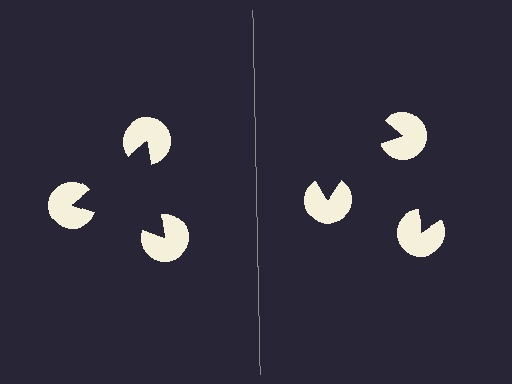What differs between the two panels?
The pac-man discs are positioned identically on both sides; only the wedge orientations differ. On the left they align to a triangle; on the right they are misaligned.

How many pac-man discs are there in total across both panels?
6 — 3 on each side.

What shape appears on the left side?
An illusory triangle.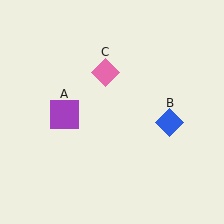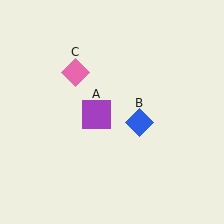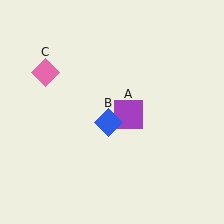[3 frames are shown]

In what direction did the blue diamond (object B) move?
The blue diamond (object B) moved left.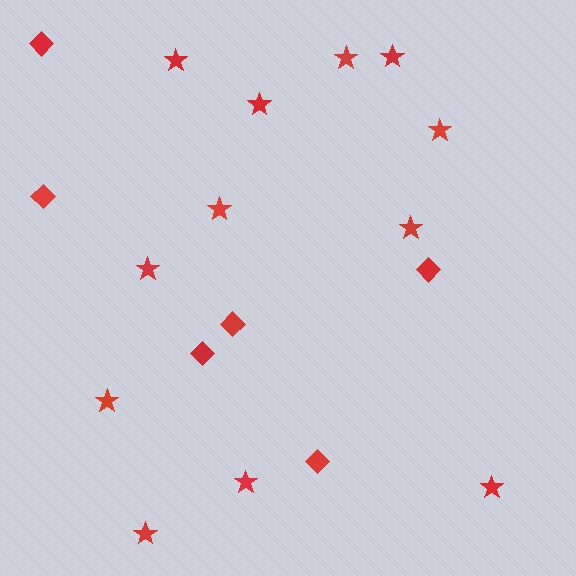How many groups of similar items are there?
There are 2 groups: one group of diamonds (6) and one group of stars (12).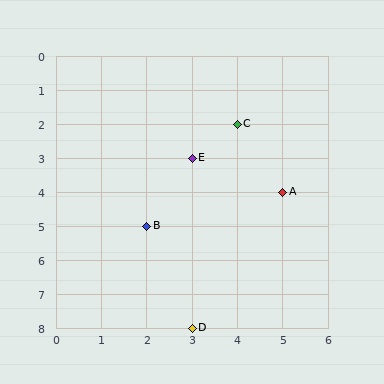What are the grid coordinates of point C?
Point C is at grid coordinates (4, 2).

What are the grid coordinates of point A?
Point A is at grid coordinates (5, 4).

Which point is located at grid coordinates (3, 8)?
Point D is at (3, 8).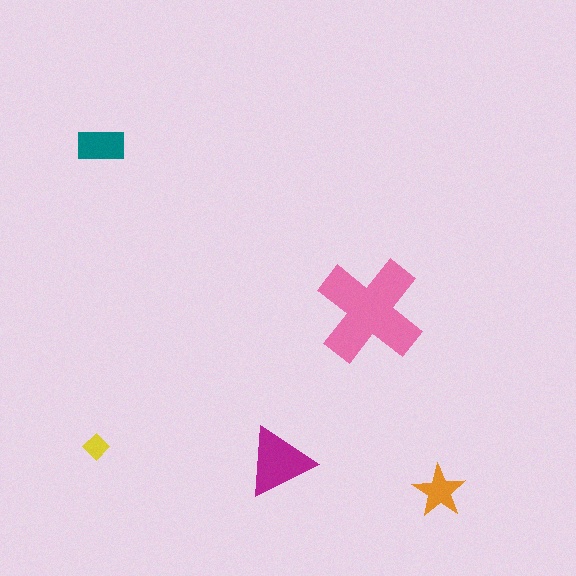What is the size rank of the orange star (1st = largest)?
4th.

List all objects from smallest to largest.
The yellow diamond, the orange star, the teal rectangle, the magenta triangle, the pink cross.